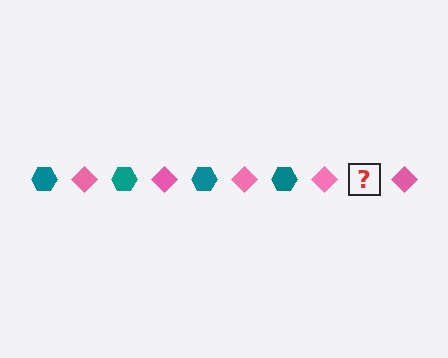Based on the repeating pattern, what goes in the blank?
The blank should be a teal hexagon.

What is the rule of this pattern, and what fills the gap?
The rule is that the pattern alternates between teal hexagon and pink diamond. The gap should be filled with a teal hexagon.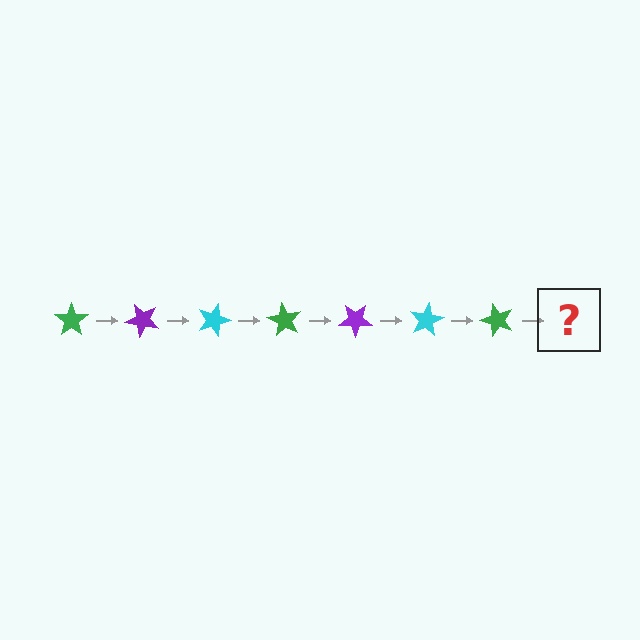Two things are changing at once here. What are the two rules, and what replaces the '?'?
The two rules are that it rotates 45 degrees each step and the color cycles through green, purple, and cyan. The '?' should be a purple star, rotated 315 degrees from the start.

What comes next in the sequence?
The next element should be a purple star, rotated 315 degrees from the start.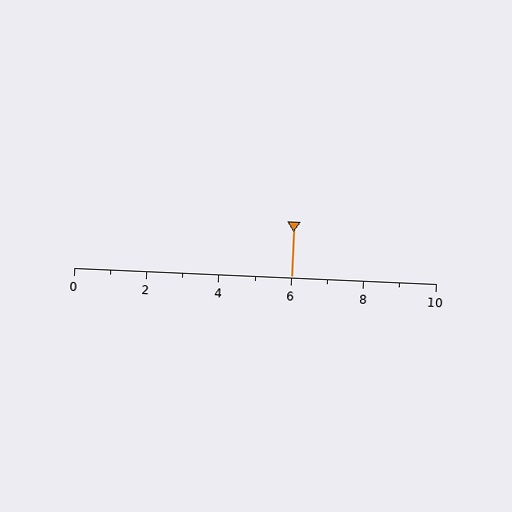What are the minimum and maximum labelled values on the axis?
The axis runs from 0 to 10.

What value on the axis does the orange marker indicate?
The marker indicates approximately 6.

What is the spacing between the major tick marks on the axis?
The major ticks are spaced 2 apart.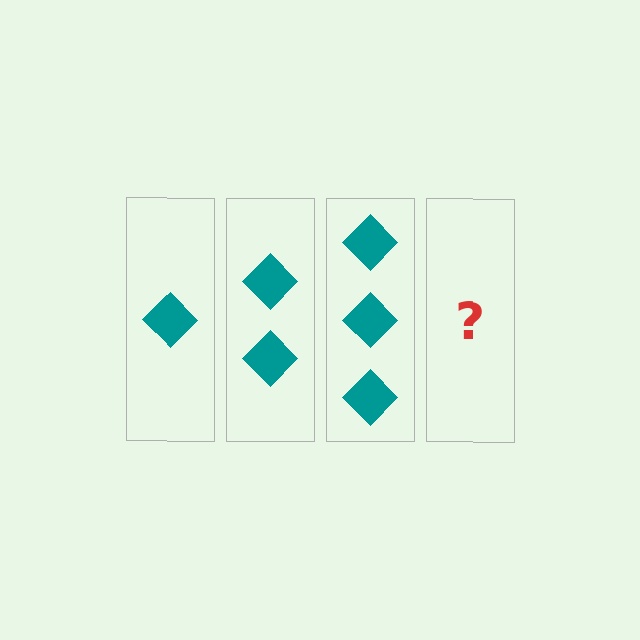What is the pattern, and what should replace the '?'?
The pattern is that each step adds one more diamond. The '?' should be 4 diamonds.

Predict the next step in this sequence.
The next step is 4 diamonds.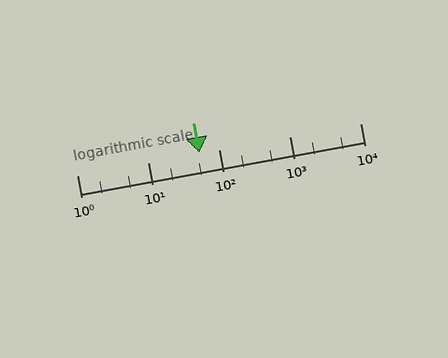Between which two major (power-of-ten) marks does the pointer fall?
The pointer is between 10 and 100.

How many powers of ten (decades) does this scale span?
The scale spans 4 decades, from 1 to 10000.